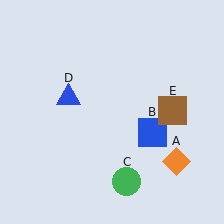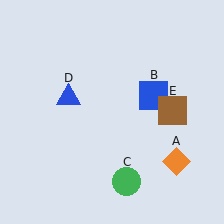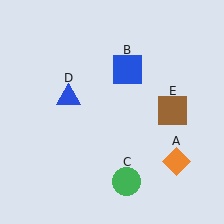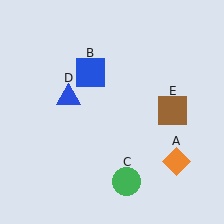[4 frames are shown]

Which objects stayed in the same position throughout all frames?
Orange diamond (object A) and green circle (object C) and blue triangle (object D) and brown square (object E) remained stationary.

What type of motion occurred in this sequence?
The blue square (object B) rotated counterclockwise around the center of the scene.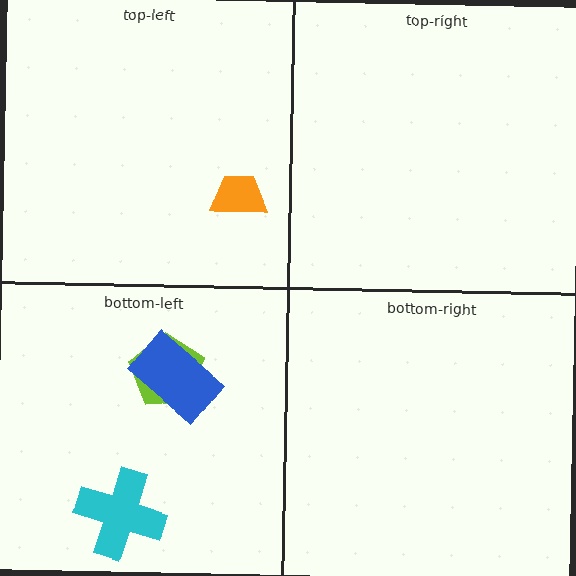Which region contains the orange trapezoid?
The top-left region.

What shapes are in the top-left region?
The orange trapezoid.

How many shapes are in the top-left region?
1.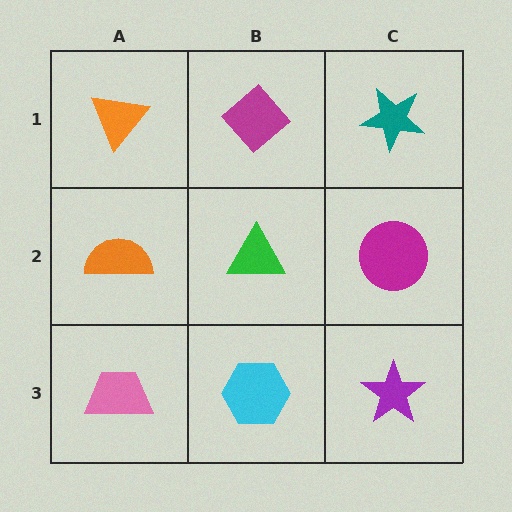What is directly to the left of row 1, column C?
A magenta diamond.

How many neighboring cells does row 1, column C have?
2.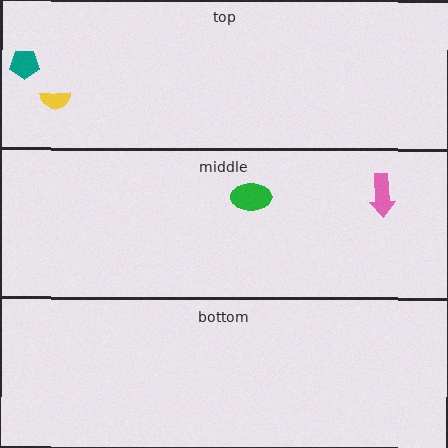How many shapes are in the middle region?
2.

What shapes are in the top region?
The yellow semicircle, the teal pentagon.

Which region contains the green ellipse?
The middle region.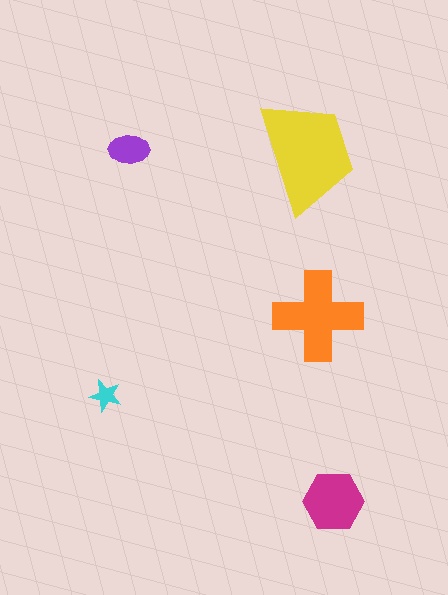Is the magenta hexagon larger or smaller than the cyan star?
Larger.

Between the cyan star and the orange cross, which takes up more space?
The orange cross.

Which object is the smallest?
The cyan star.